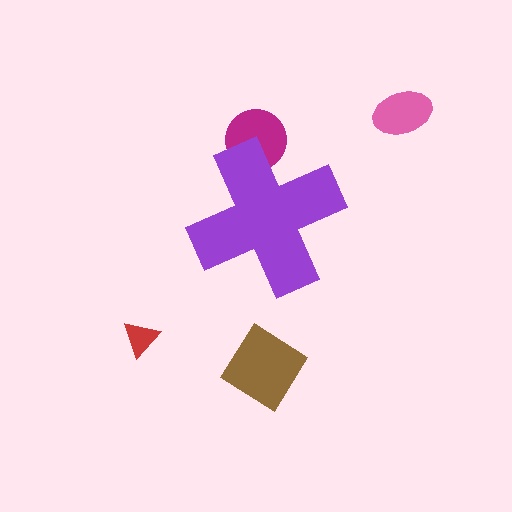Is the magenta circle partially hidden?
Yes, the magenta circle is partially hidden behind the purple cross.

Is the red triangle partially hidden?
No, the red triangle is fully visible.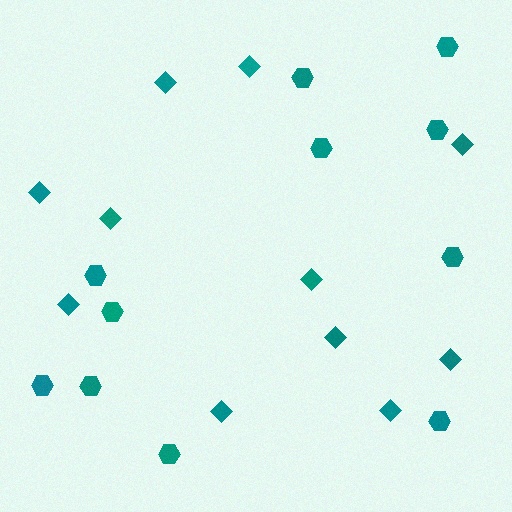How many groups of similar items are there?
There are 2 groups: one group of hexagons (11) and one group of diamonds (11).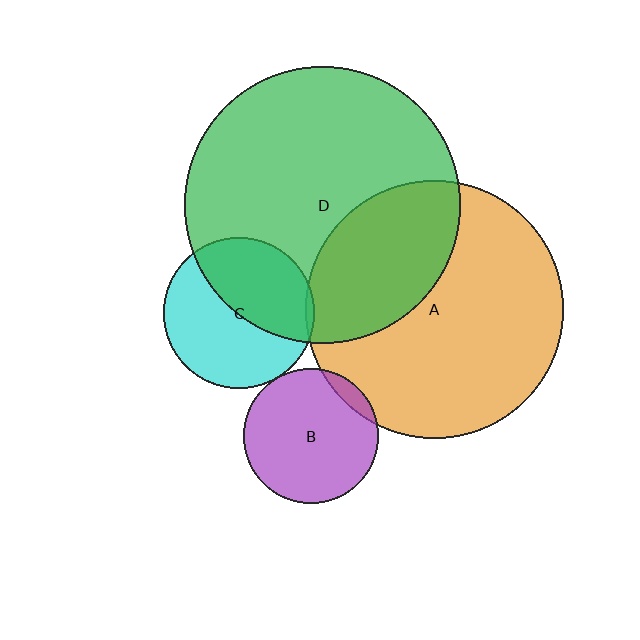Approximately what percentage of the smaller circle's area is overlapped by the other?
Approximately 5%.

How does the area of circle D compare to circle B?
Approximately 4.1 times.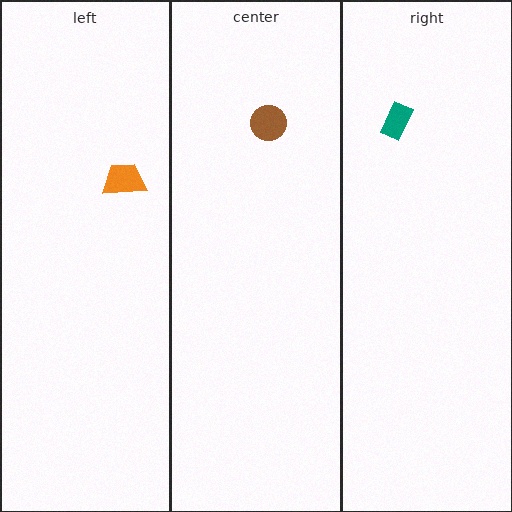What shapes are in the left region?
The orange trapezoid.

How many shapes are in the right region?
1.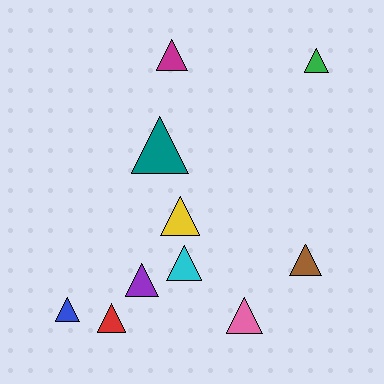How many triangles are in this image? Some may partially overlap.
There are 10 triangles.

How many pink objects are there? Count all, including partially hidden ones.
There is 1 pink object.